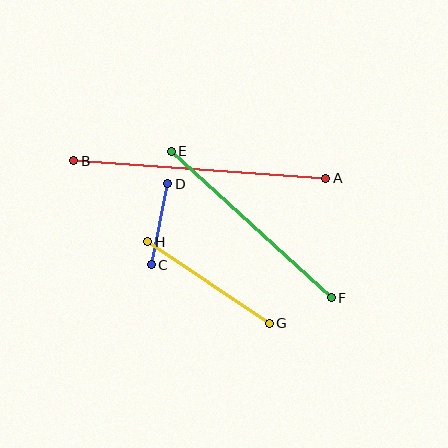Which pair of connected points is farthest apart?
Points A and B are farthest apart.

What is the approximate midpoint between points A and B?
The midpoint is at approximately (200, 169) pixels.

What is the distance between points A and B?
The distance is approximately 253 pixels.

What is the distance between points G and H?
The distance is approximately 146 pixels.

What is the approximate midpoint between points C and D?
The midpoint is at approximately (160, 224) pixels.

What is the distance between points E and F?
The distance is approximately 217 pixels.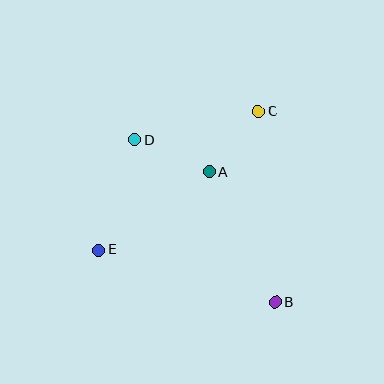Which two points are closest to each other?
Points A and C are closest to each other.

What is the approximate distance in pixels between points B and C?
The distance between B and C is approximately 192 pixels.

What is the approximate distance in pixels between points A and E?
The distance between A and E is approximately 135 pixels.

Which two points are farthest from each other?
Points B and D are farthest from each other.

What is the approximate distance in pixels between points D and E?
The distance between D and E is approximately 115 pixels.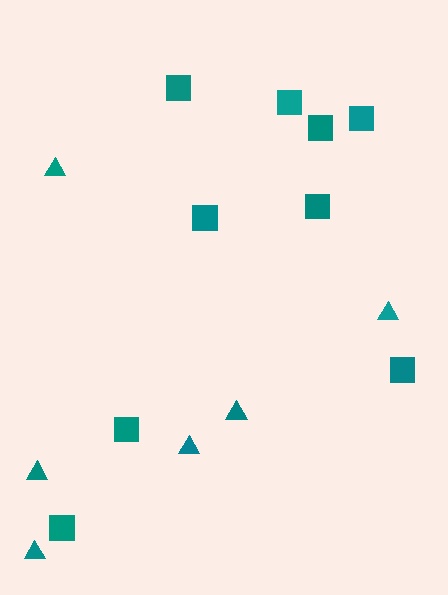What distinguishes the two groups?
There are 2 groups: one group of triangles (6) and one group of squares (9).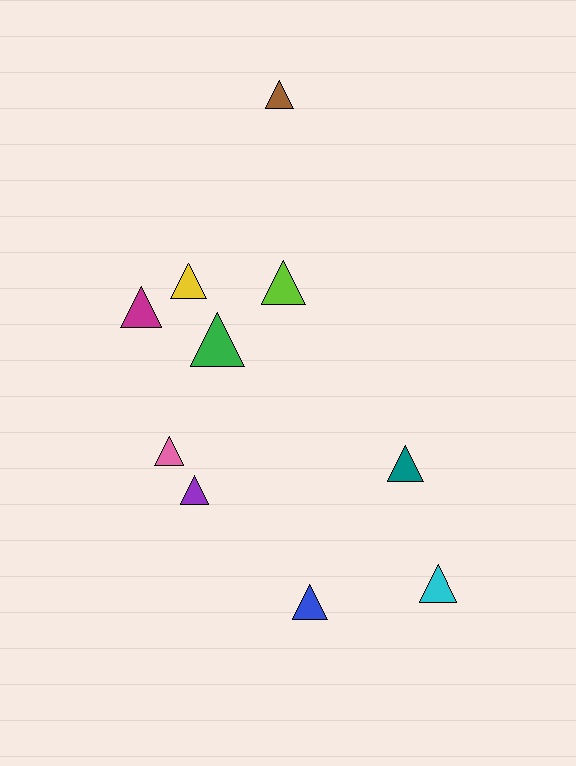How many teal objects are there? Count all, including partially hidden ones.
There is 1 teal object.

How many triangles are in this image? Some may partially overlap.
There are 10 triangles.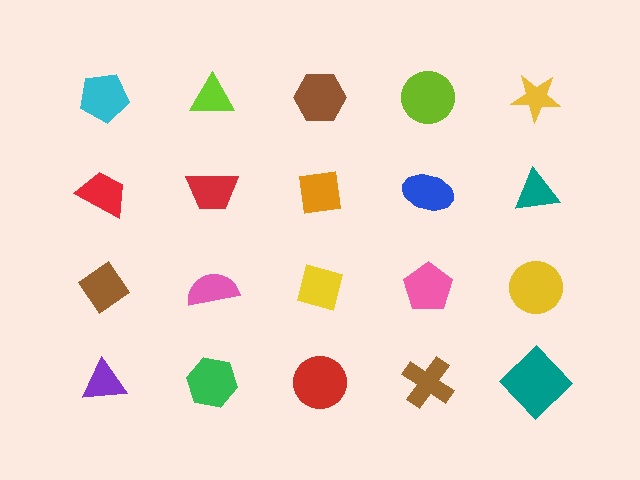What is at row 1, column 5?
A yellow star.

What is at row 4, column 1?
A purple triangle.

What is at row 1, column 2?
A lime triangle.